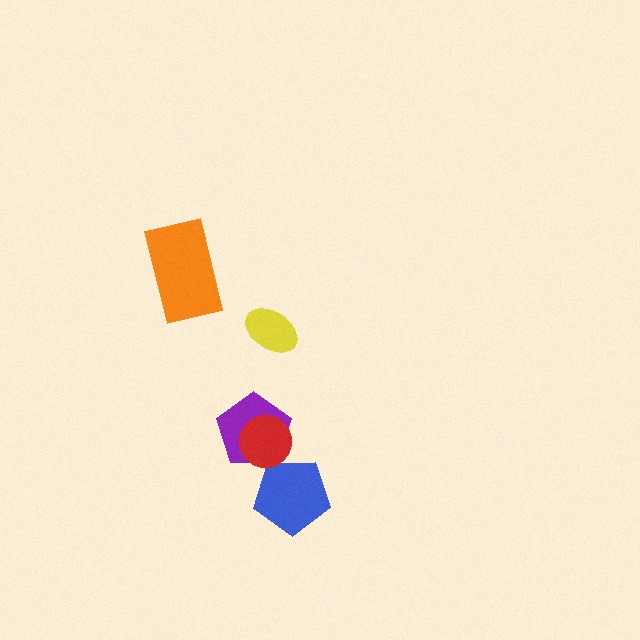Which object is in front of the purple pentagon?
The red circle is in front of the purple pentagon.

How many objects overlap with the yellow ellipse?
0 objects overlap with the yellow ellipse.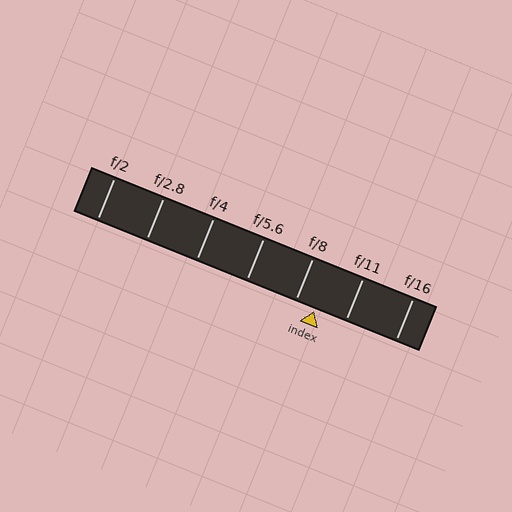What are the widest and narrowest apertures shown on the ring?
The widest aperture shown is f/2 and the narrowest is f/16.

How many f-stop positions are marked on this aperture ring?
There are 7 f-stop positions marked.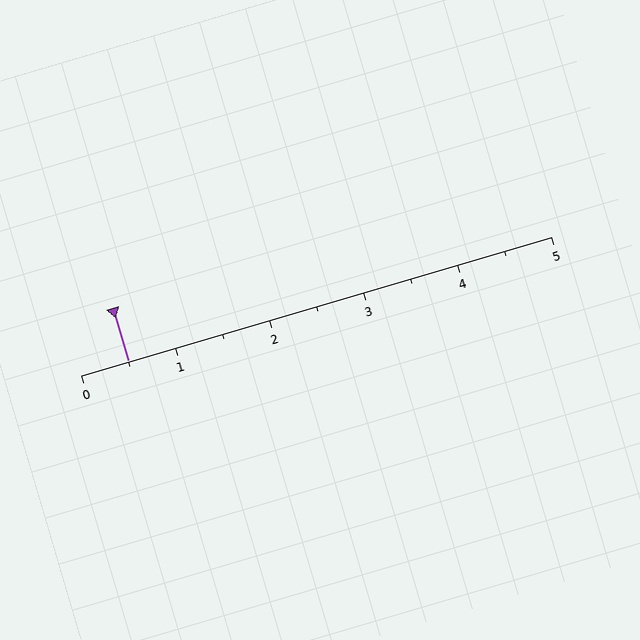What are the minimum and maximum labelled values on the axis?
The axis runs from 0 to 5.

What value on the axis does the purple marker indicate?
The marker indicates approximately 0.5.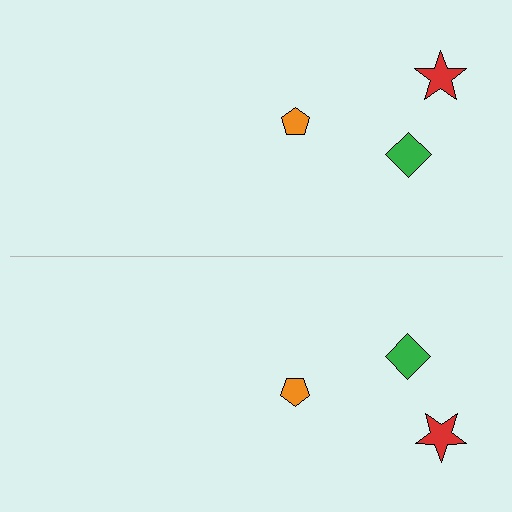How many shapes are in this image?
There are 6 shapes in this image.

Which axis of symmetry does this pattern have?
The pattern has a horizontal axis of symmetry running through the center of the image.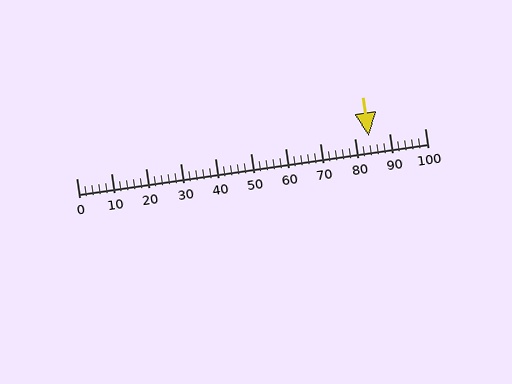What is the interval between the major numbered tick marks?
The major tick marks are spaced 10 units apart.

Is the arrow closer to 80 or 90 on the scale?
The arrow is closer to 80.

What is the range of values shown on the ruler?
The ruler shows values from 0 to 100.